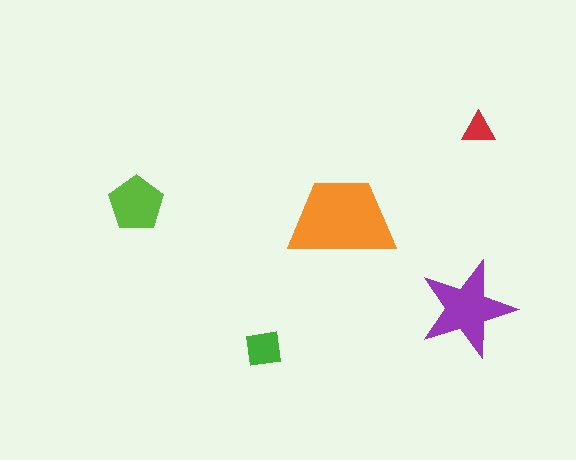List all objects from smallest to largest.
The red triangle, the green square, the lime pentagon, the purple star, the orange trapezoid.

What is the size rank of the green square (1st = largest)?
4th.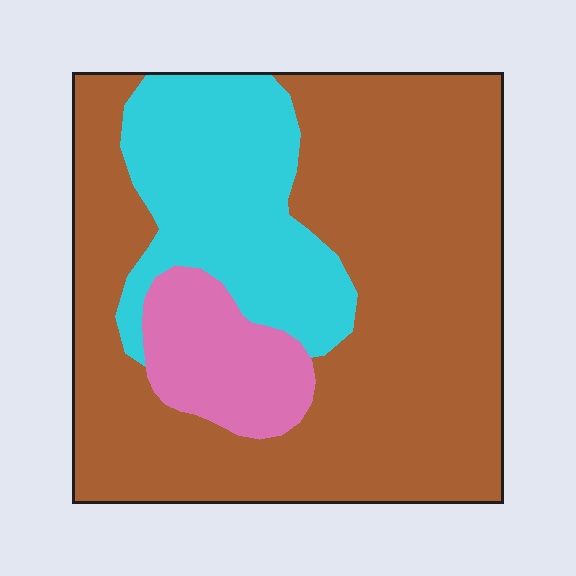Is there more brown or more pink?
Brown.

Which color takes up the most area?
Brown, at roughly 65%.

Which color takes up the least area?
Pink, at roughly 10%.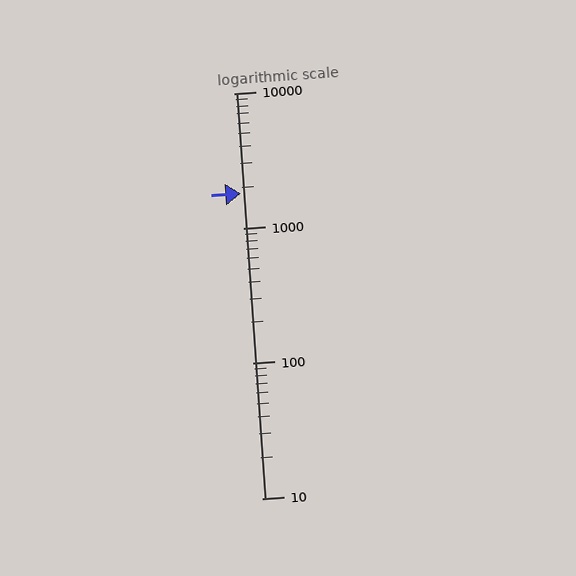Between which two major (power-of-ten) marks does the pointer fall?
The pointer is between 1000 and 10000.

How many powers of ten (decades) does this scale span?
The scale spans 3 decades, from 10 to 10000.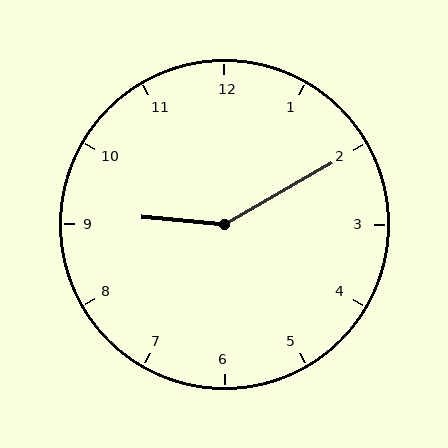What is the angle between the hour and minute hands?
Approximately 145 degrees.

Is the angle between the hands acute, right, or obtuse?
It is obtuse.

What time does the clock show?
9:10.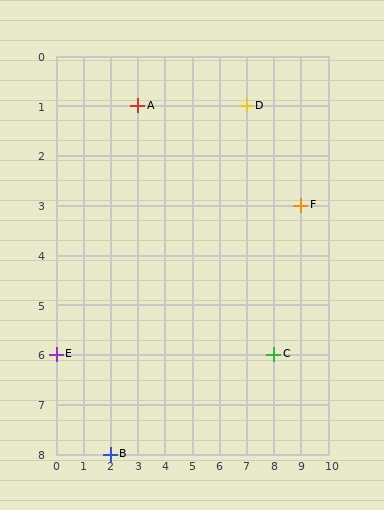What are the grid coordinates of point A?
Point A is at grid coordinates (3, 1).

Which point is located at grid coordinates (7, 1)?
Point D is at (7, 1).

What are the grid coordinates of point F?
Point F is at grid coordinates (9, 3).